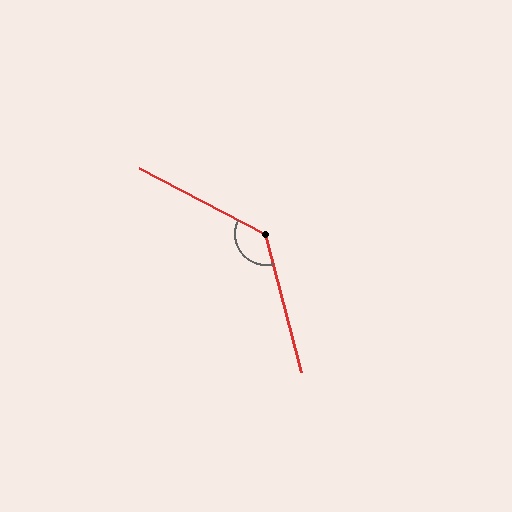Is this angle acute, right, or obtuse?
It is obtuse.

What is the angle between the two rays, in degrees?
Approximately 132 degrees.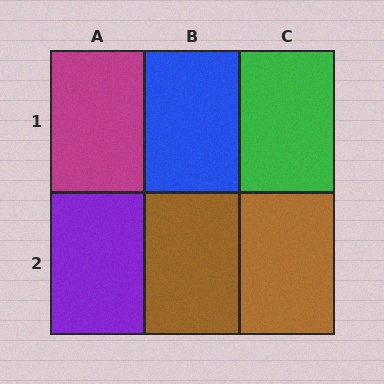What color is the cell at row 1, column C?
Green.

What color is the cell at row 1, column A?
Magenta.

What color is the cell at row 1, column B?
Blue.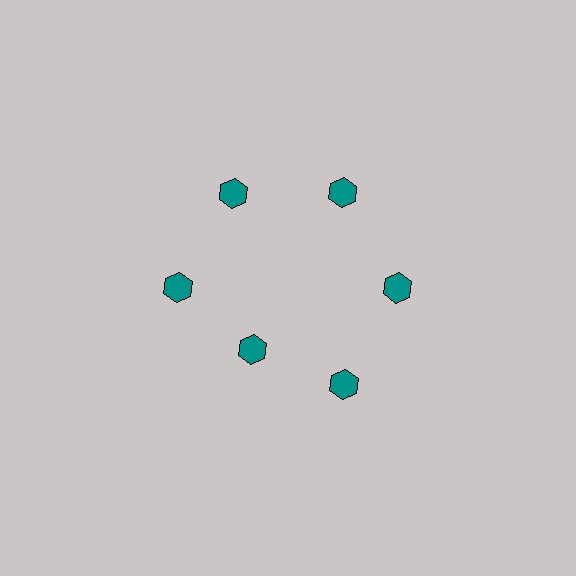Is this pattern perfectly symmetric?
No. The 6 teal hexagons are arranged in a ring, but one element near the 7 o'clock position is pulled inward toward the center, breaking the 6-fold rotational symmetry.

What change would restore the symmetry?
The symmetry would be restored by moving it outward, back onto the ring so that all 6 hexagons sit at equal angles and equal distance from the center.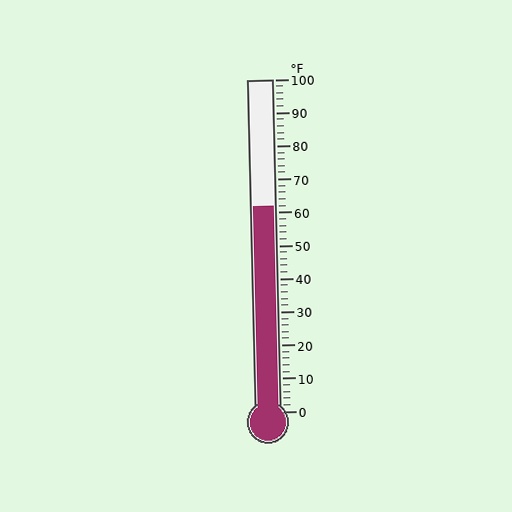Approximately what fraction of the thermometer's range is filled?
The thermometer is filled to approximately 60% of its range.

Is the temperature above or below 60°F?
The temperature is above 60°F.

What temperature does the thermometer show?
The thermometer shows approximately 62°F.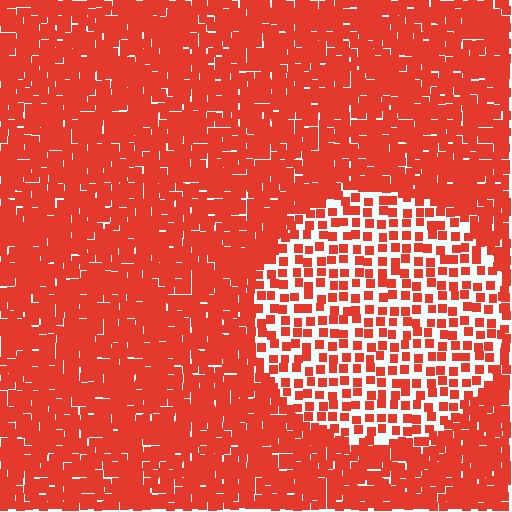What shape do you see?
I see a circle.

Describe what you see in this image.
The image contains small red elements arranged at two different densities. A circle-shaped region is visible where the elements are less densely packed than the surrounding area.